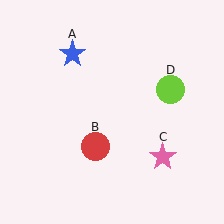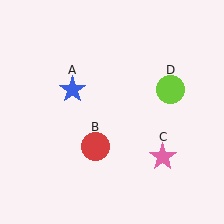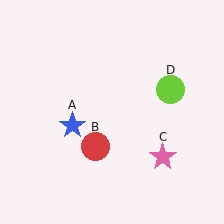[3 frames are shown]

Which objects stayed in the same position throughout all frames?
Red circle (object B) and pink star (object C) and lime circle (object D) remained stationary.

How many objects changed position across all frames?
1 object changed position: blue star (object A).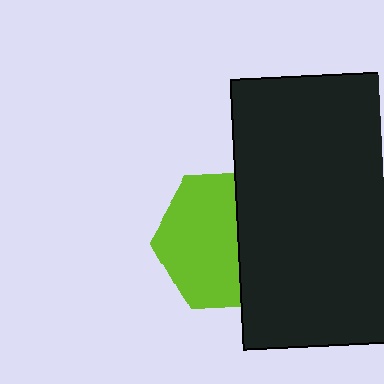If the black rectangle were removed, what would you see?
You would see the complete lime hexagon.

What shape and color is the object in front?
The object in front is a black rectangle.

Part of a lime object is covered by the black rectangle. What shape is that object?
It is a hexagon.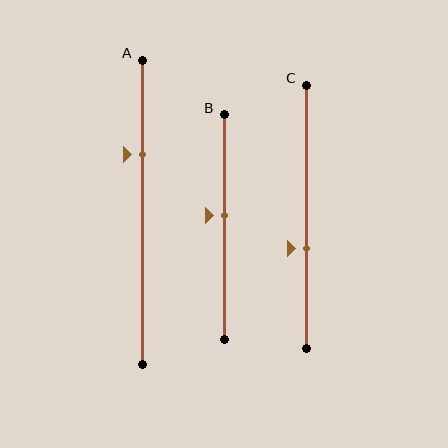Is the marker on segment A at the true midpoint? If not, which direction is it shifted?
No, the marker on segment A is shifted upward by about 19% of the segment length.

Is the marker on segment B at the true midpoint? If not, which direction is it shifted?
No, the marker on segment B is shifted upward by about 5% of the segment length.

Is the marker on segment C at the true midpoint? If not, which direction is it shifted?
No, the marker on segment C is shifted downward by about 12% of the segment length.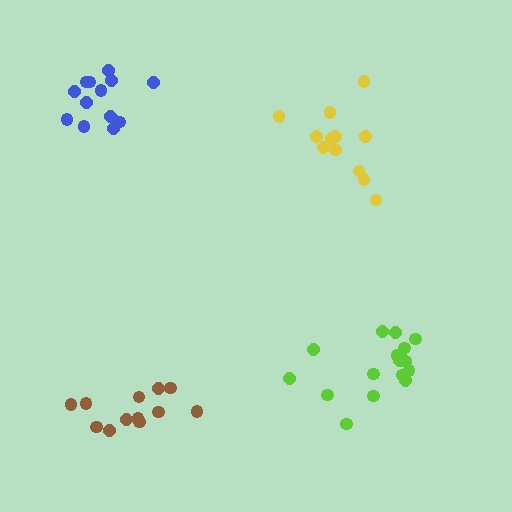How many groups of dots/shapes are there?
There are 4 groups.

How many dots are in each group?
Group 1: 14 dots, Group 2: 18 dots, Group 3: 12 dots, Group 4: 12 dots (56 total).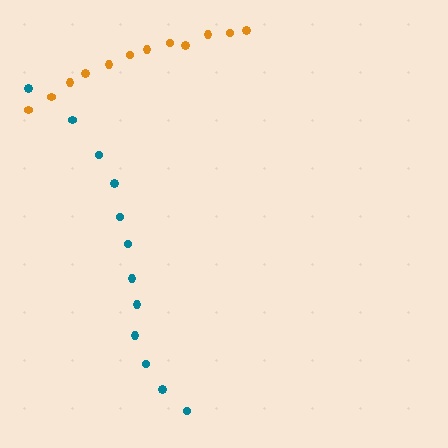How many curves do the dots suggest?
There are 2 distinct paths.